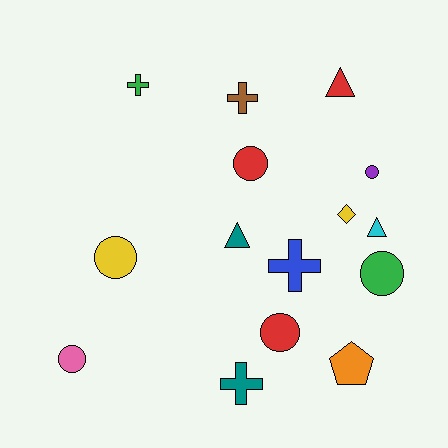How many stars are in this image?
There are no stars.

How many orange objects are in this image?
There is 1 orange object.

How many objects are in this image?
There are 15 objects.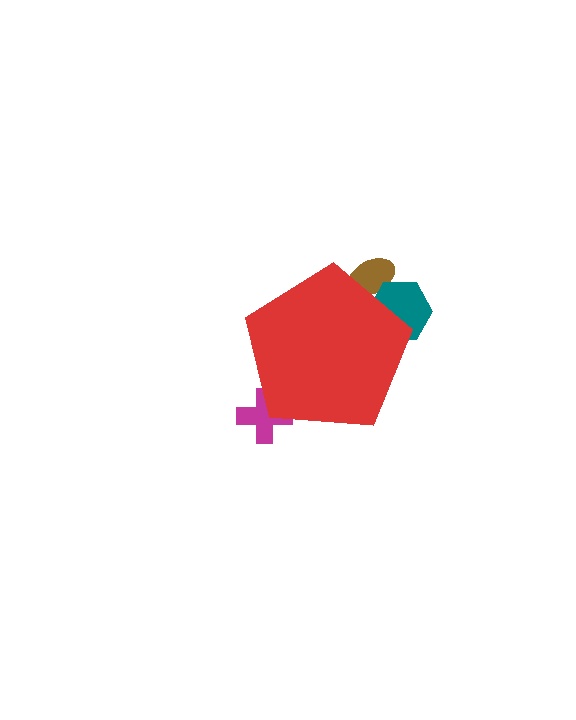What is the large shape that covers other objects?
A red pentagon.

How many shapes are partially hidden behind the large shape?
3 shapes are partially hidden.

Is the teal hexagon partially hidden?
Yes, the teal hexagon is partially hidden behind the red pentagon.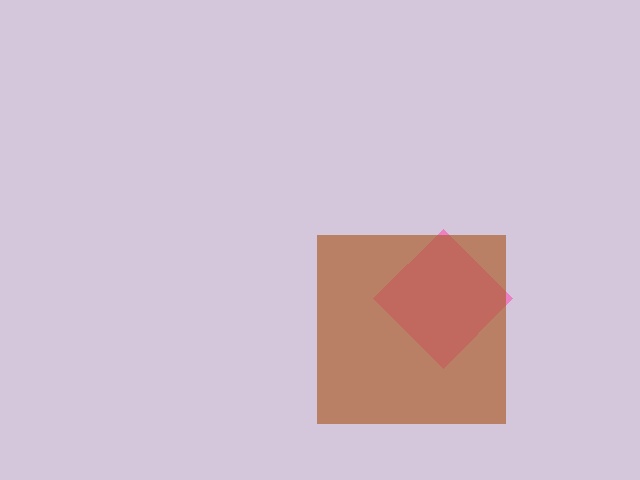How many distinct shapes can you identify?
There are 2 distinct shapes: a pink diamond, a brown square.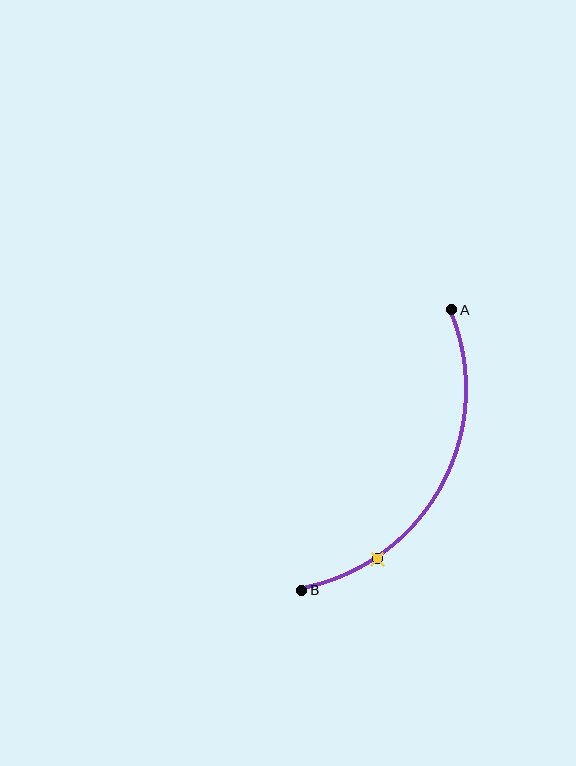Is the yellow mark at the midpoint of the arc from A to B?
No. The yellow mark lies on the arc but is closer to endpoint B. The arc midpoint would be at the point on the curve equidistant along the arc from both A and B.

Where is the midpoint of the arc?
The arc midpoint is the point on the curve farthest from the straight line joining A and B. It sits to the right of that line.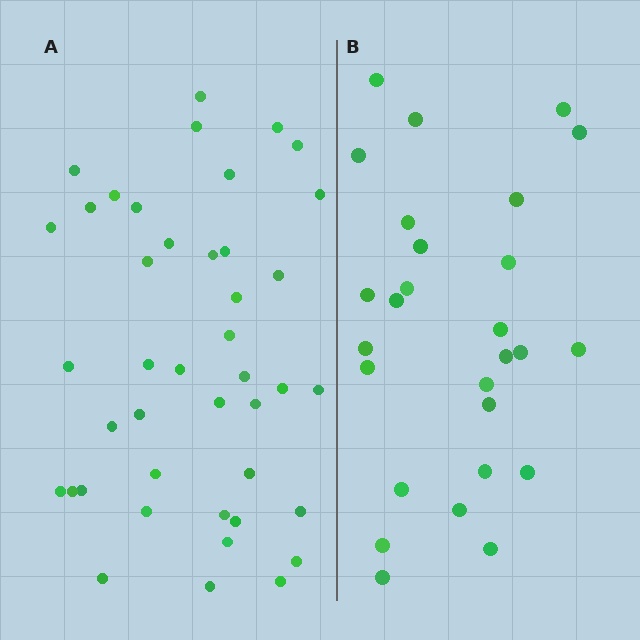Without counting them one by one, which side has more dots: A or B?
Region A (the left region) has more dots.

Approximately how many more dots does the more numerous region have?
Region A has approximately 15 more dots than region B.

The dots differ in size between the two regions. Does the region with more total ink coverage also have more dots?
No. Region B has more total ink coverage because its dots are larger, but region A actually contains more individual dots. Total area can be misleading — the number of items is what matters here.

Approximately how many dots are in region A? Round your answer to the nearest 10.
About 40 dots. (The exact count is 42, which rounds to 40.)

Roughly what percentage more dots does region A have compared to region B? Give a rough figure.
About 55% more.